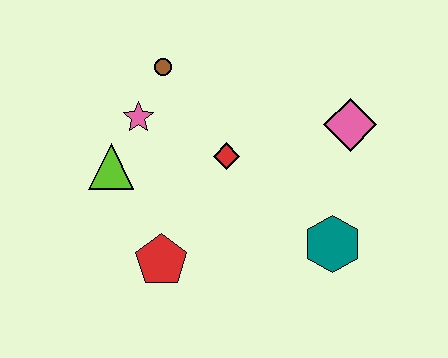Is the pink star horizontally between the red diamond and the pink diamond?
No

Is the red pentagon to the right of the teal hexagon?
No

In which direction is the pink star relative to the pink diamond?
The pink star is to the left of the pink diamond.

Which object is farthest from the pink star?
The teal hexagon is farthest from the pink star.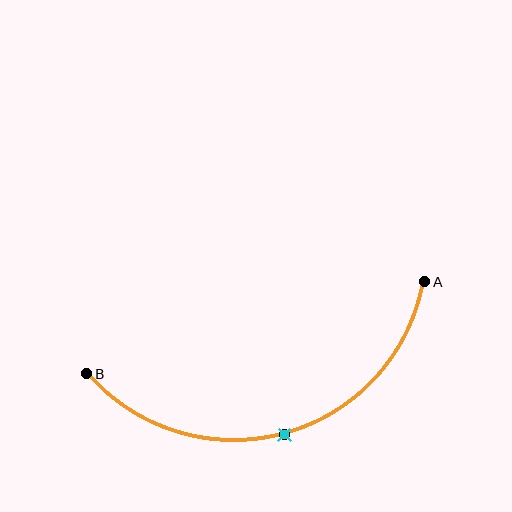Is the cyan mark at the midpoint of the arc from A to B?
Yes. The cyan mark lies on the arc at equal arc-length from both A and B — it is the arc midpoint.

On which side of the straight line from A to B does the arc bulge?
The arc bulges below the straight line connecting A and B.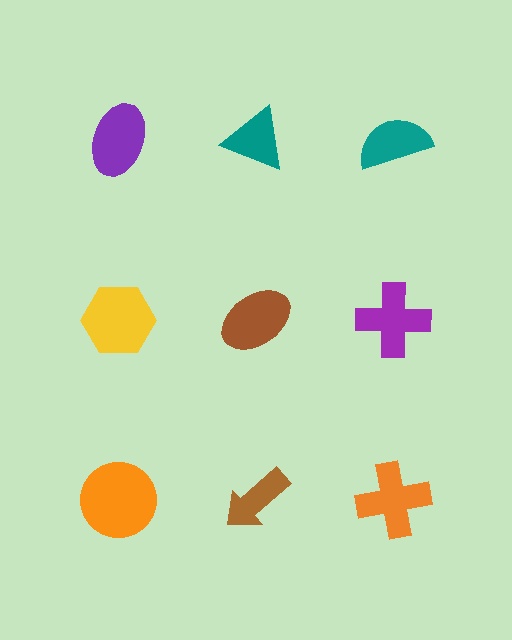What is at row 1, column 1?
A purple ellipse.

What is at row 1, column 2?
A teal triangle.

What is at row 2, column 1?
A yellow hexagon.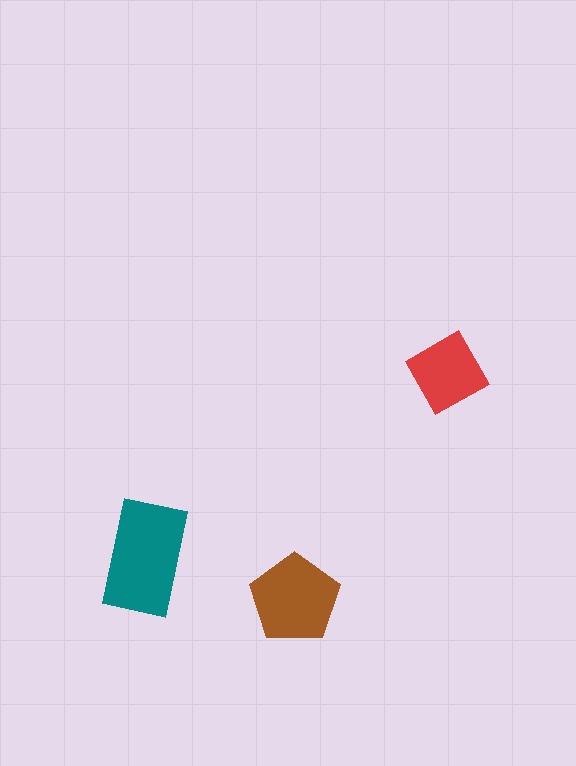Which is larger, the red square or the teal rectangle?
The teal rectangle.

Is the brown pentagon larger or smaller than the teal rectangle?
Smaller.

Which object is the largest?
The teal rectangle.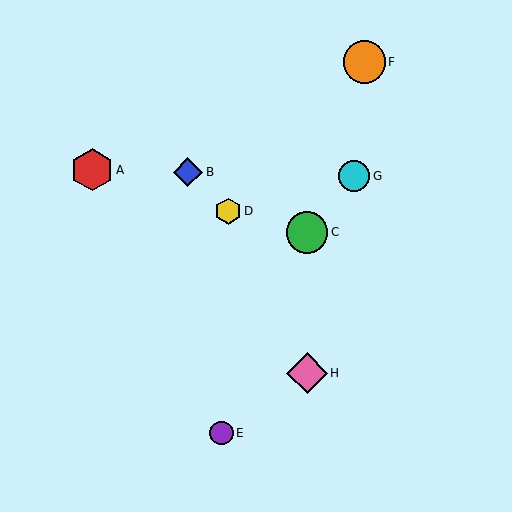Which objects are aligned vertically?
Objects C, H are aligned vertically.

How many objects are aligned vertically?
2 objects (C, H) are aligned vertically.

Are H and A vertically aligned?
No, H is at x≈307 and A is at x≈92.